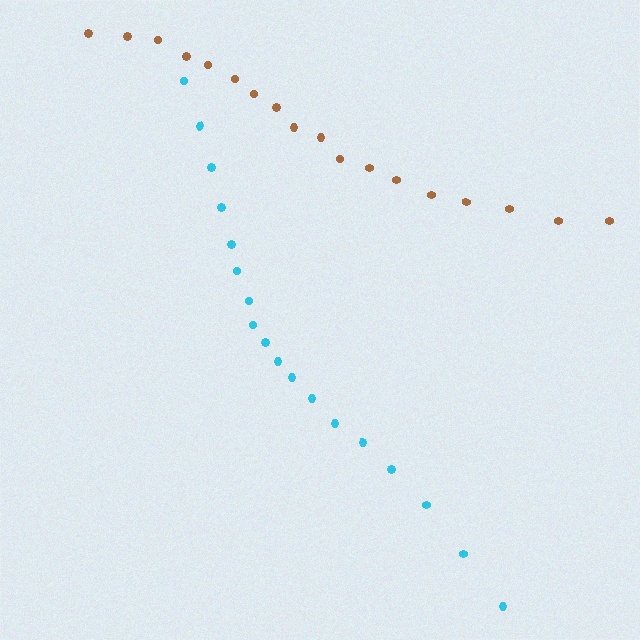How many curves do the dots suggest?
There are 2 distinct paths.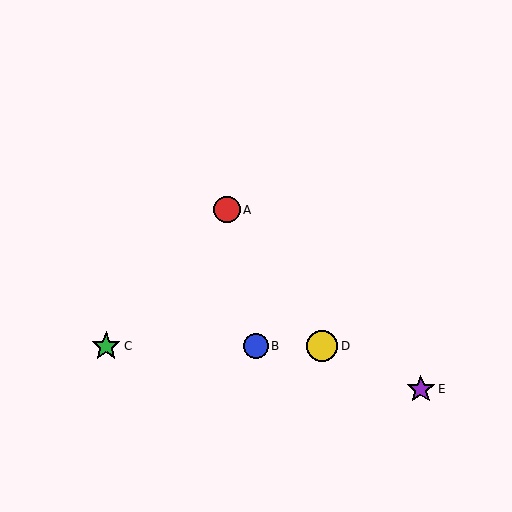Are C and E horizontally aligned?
No, C is at y≈346 and E is at y≈389.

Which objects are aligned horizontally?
Objects B, C, D are aligned horizontally.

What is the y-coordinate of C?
Object C is at y≈346.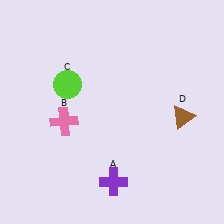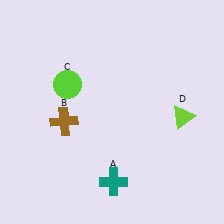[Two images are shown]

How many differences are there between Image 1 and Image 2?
There are 3 differences between the two images.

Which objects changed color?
A changed from purple to teal. B changed from pink to brown. D changed from brown to lime.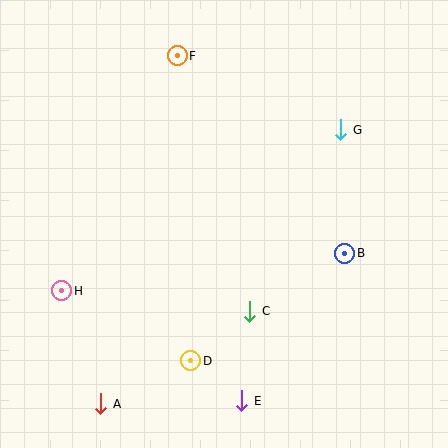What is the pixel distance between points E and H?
The distance between E and H is 211 pixels.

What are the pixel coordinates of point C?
Point C is at (250, 311).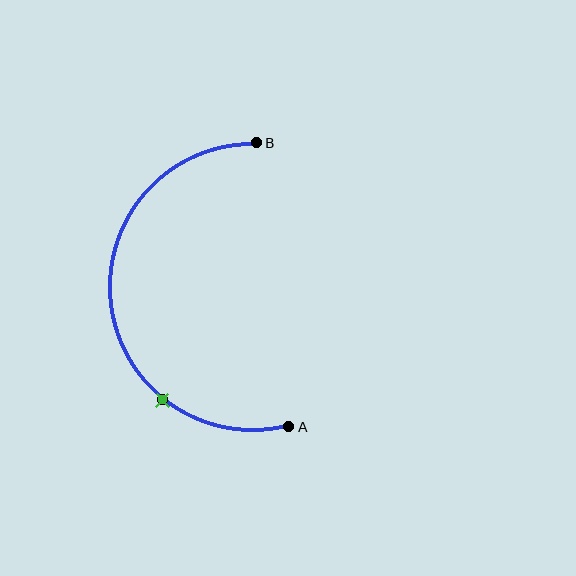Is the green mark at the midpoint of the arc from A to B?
No. The green mark lies on the arc but is closer to endpoint A. The arc midpoint would be at the point on the curve equidistant along the arc from both A and B.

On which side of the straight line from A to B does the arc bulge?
The arc bulges to the left of the straight line connecting A and B.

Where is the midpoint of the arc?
The arc midpoint is the point on the curve farthest from the straight line joining A and B. It sits to the left of that line.